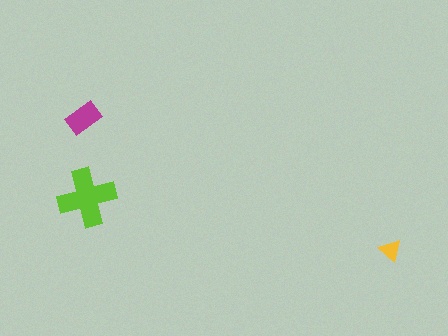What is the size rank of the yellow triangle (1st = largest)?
3rd.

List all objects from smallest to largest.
The yellow triangle, the magenta rectangle, the lime cross.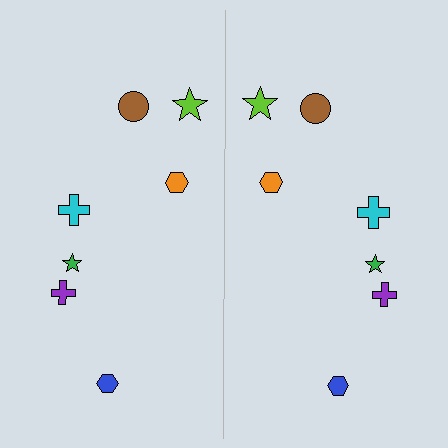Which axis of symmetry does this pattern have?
The pattern has a vertical axis of symmetry running through the center of the image.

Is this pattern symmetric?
Yes, this pattern has bilateral (reflection) symmetry.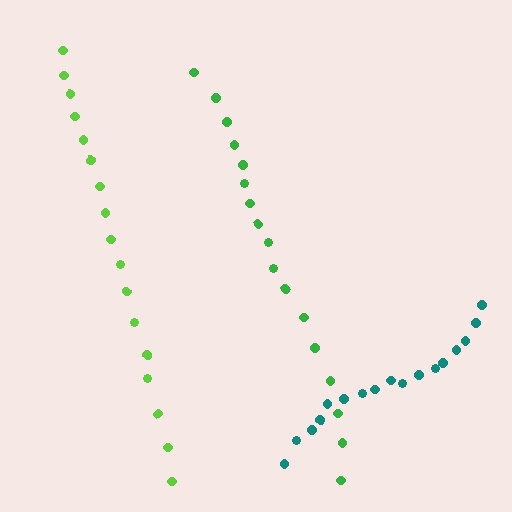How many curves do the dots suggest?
There are 3 distinct paths.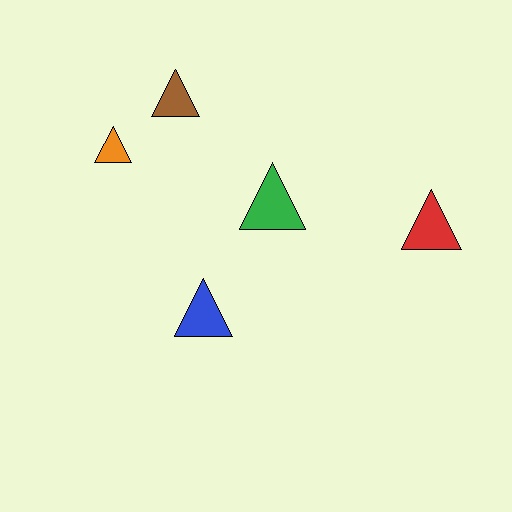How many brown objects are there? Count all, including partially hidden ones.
There is 1 brown object.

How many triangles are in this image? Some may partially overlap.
There are 5 triangles.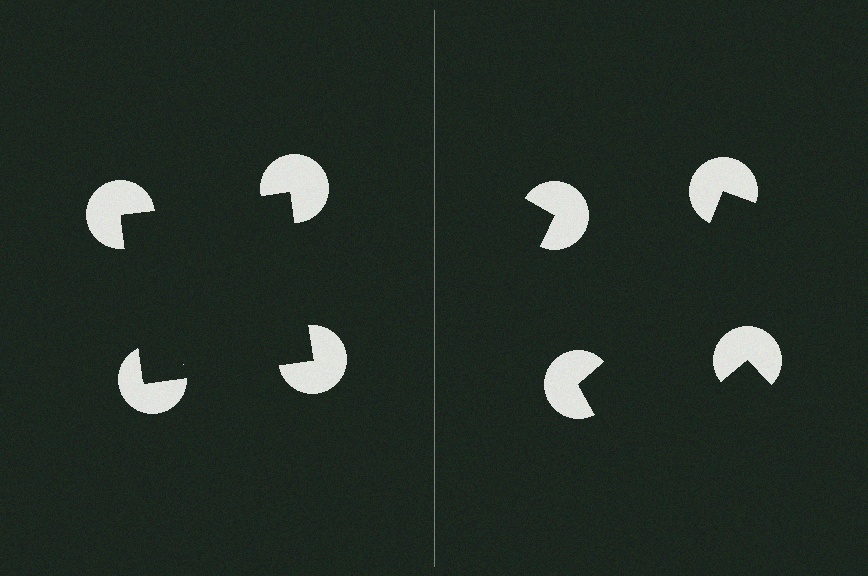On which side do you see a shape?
An illusory square appears on the left side. On the right side the wedge cuts are rotated, so no coherent shape forms.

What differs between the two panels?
The pac-man discs are positioned identically on both sides; only the wedge orientations differ. On the left they align to a square; on the right they are misaligned.